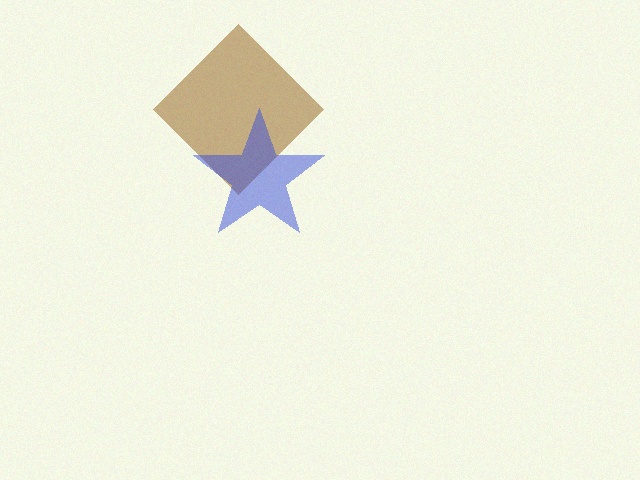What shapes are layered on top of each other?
The layered shapes are: a brown diamond, a blue star.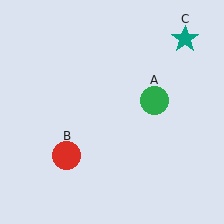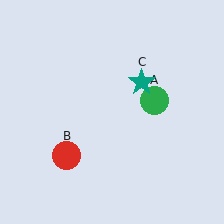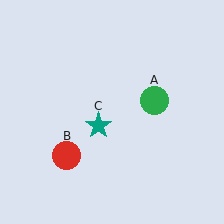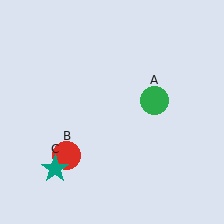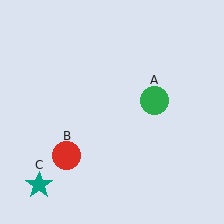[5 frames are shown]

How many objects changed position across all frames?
1 object changed position: teal star (object C).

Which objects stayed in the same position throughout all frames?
Green circle (object A) and red circle (object B) remained stationary.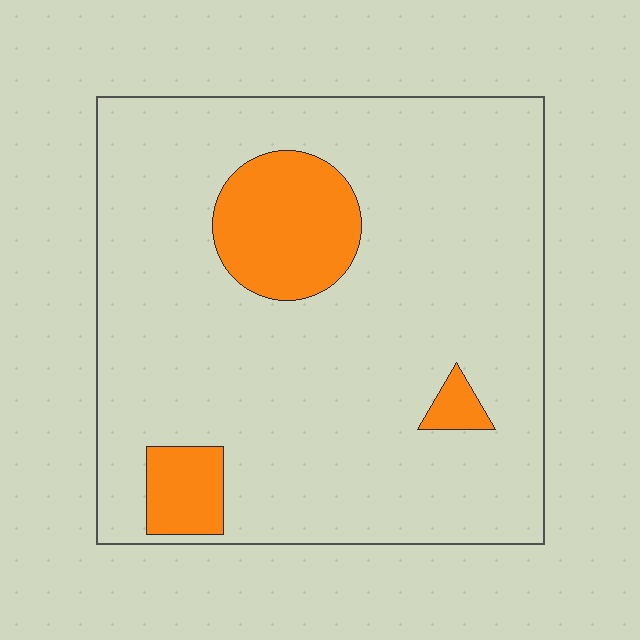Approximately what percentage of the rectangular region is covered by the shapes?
Approximately 15%.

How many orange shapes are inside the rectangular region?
3.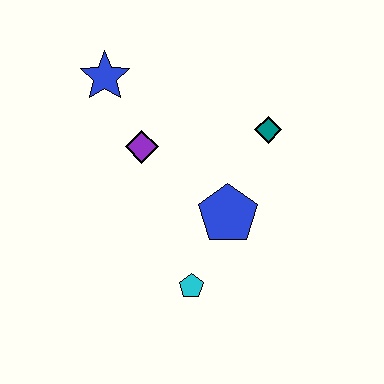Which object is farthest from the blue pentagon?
The blue star is farthest from the blue pentagon.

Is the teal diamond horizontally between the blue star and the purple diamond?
No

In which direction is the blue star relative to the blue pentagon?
The blue star is above the blue pentagon.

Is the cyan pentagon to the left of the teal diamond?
Yes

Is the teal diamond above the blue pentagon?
Yes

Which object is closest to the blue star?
The purple diamond is closest to the blue star.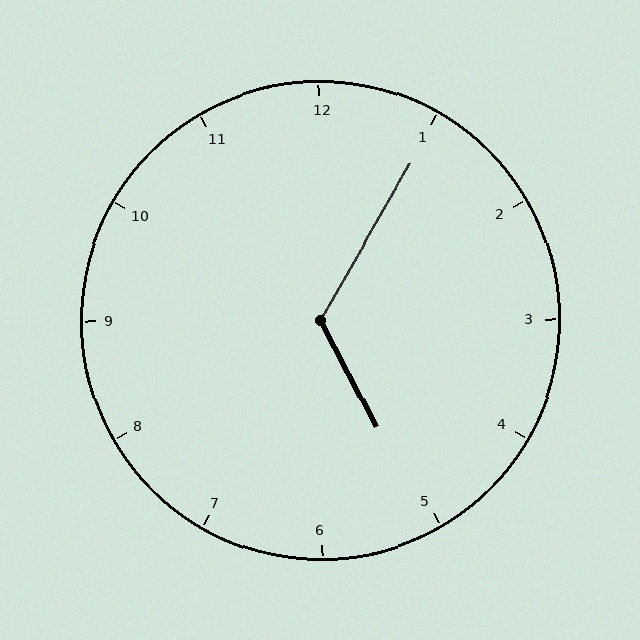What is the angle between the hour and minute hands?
Approximately 122 degrees.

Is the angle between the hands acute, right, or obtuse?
It is obtuse.